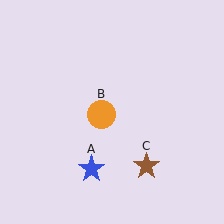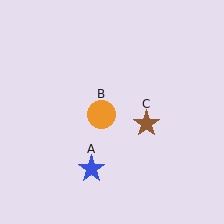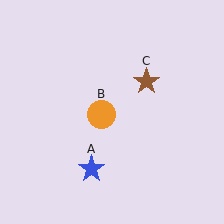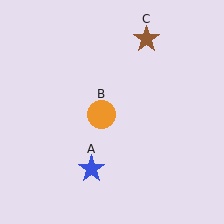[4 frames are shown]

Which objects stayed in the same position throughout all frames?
Blue star (object A) and orange circle (object B) remained stationary.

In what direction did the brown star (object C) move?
The brown star (object C) moved up.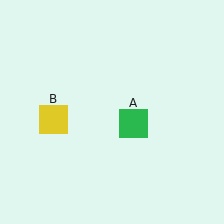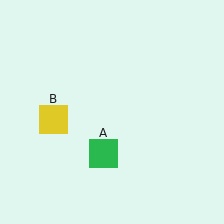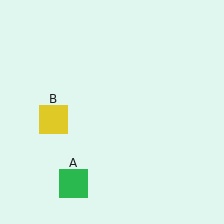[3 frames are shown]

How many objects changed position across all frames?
1 object changed position: green square (object A).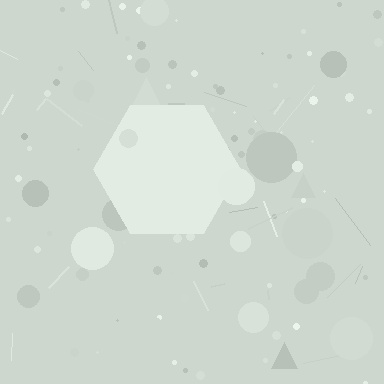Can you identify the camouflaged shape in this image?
The camouflaged shape is a hexagon.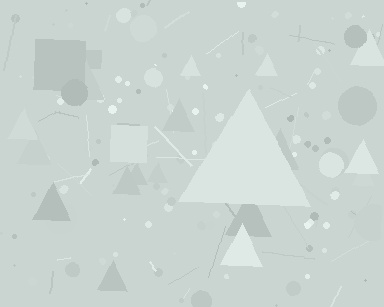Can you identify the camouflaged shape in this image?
The camouflaged shape is a triangle.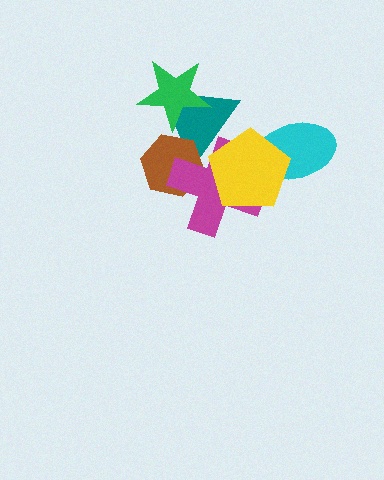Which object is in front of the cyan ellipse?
The yellow pentagon is in front of the cyan ellipse.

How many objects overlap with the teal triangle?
4 objects overlap with the teal triangle.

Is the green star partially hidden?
No, no other shape covers it.